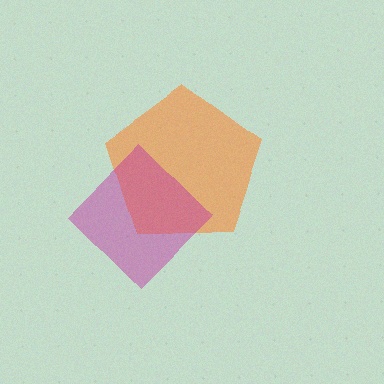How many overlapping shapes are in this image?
There are 2 overlapping shapes in the image.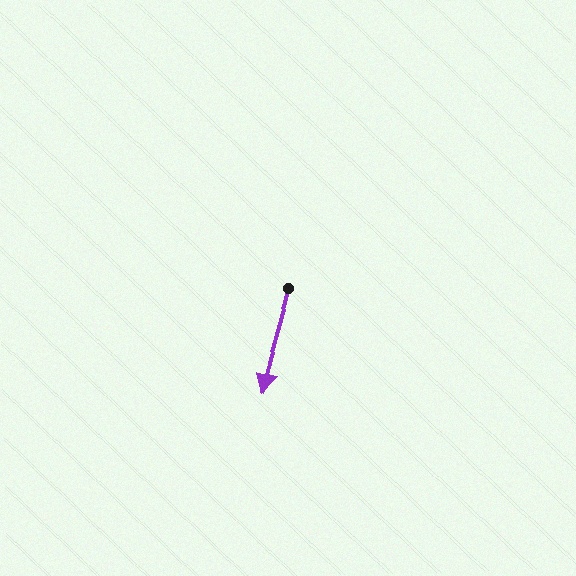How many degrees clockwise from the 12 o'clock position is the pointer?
Approximately 195 degrees.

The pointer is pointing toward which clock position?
Roughly 7 o'clock.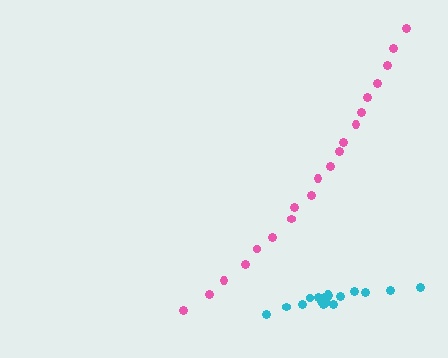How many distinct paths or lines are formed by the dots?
There are 2 distinct paths.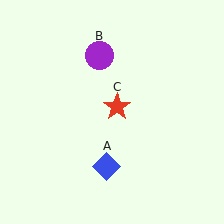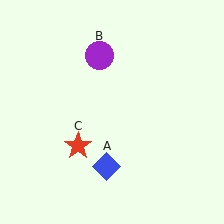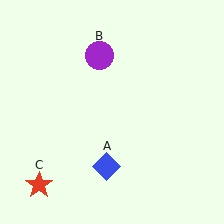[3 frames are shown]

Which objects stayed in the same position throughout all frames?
Blue diamond (object A) and purple circle (object B) remained stationary.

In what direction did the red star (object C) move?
The red star (object C) moved down and to the left.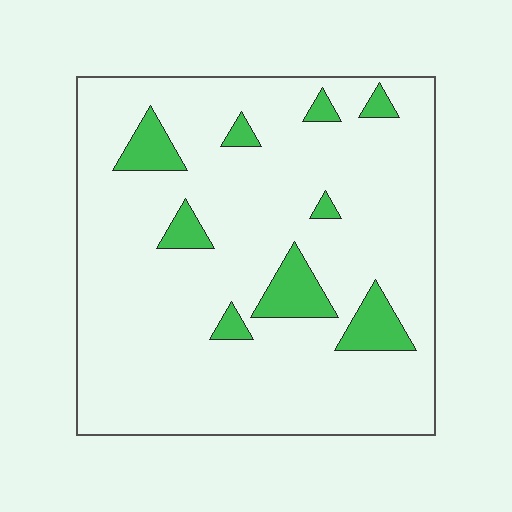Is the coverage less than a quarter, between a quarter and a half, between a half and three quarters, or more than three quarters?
Less than a quarter.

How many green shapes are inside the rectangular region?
9.